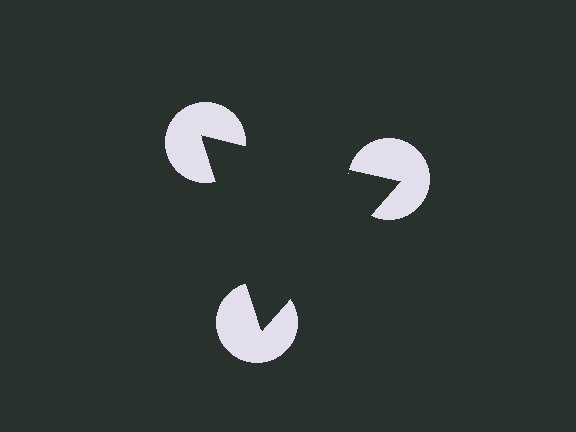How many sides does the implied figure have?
3 sides.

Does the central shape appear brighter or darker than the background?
It typically appears slightly darker than the background, even though no actual brightness change is drawn.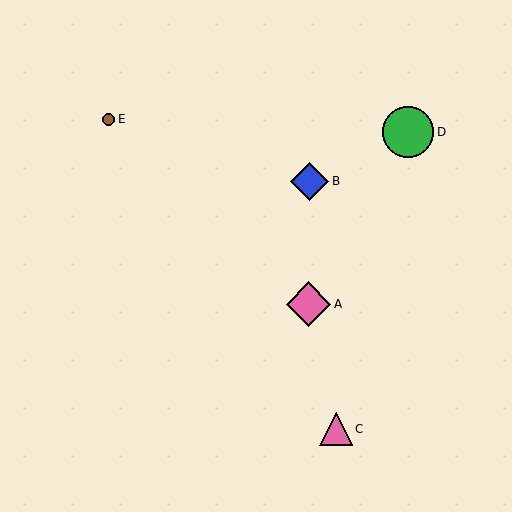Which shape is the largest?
The green circle (labeled D) is the largest.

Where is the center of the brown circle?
The center of the brown circle is at (109, 119).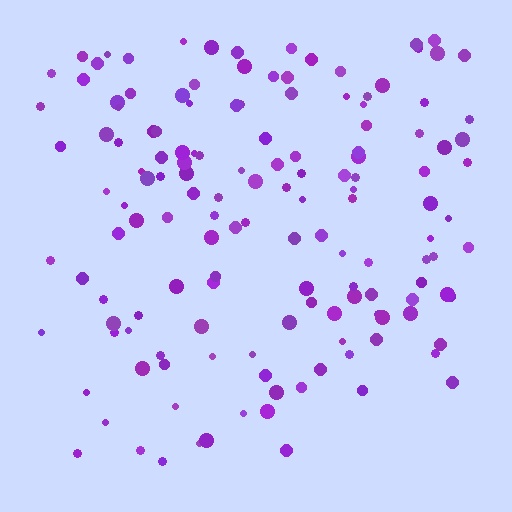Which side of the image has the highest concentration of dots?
The top.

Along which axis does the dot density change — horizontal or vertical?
Vertical.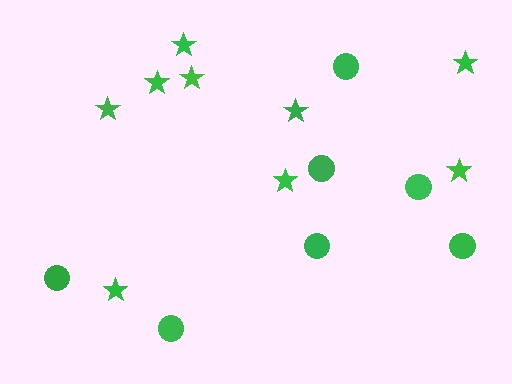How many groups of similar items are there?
There are 2 groups: one group of stars (9) and one group of circles (7).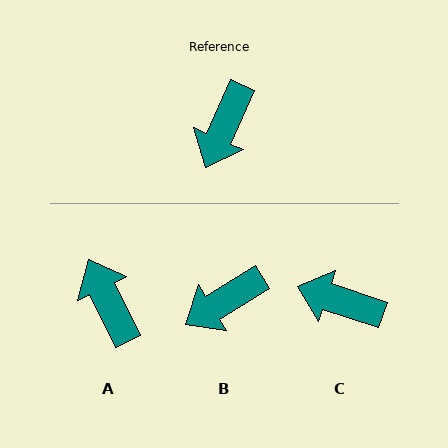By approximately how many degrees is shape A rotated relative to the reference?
Approximately 130 degrees clockwise.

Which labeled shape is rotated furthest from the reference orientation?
A, about 130 degrees away.